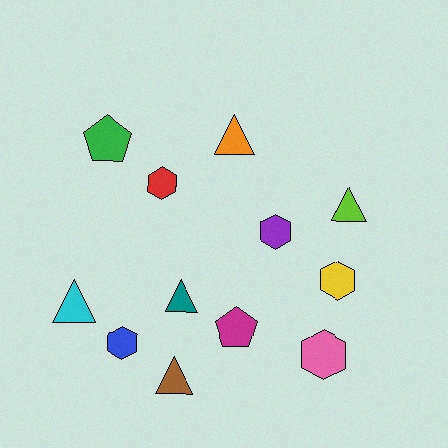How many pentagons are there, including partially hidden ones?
There are 2 pentagons.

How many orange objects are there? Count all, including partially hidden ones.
There is 1 orange object.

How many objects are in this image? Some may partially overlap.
There are 12 objects.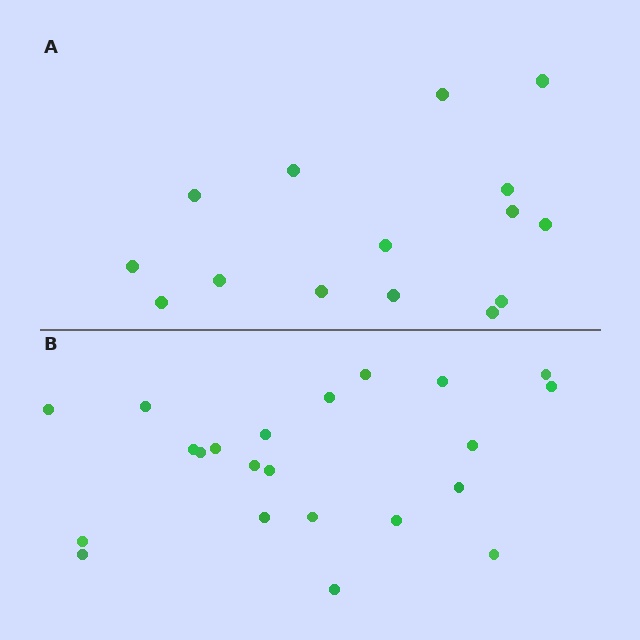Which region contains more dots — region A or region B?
Region B (the bottom region) has more dots.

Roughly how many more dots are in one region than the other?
Region B has roughly 8 or so more dots than region A.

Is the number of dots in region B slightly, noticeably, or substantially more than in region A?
Region B has substantially more. The ratio is roughly 1.5 to 1.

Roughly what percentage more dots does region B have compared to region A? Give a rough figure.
About 45% more.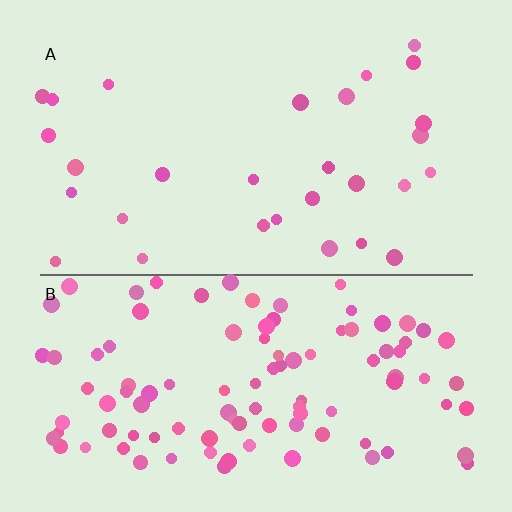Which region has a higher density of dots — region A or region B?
B (the bottom).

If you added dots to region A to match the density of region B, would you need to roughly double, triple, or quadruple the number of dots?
Approximately quadruple.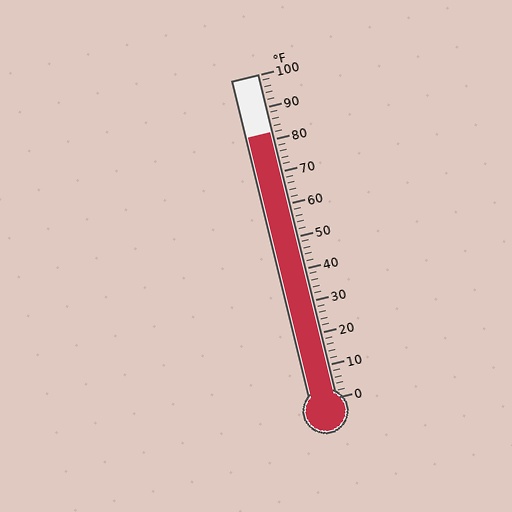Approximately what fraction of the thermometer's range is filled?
The thermometer is filled to approximately 80% of its range.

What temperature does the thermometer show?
The thermometer shows approximately 82°F.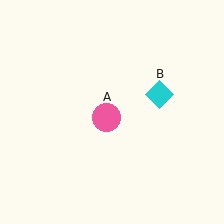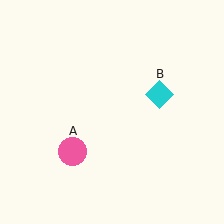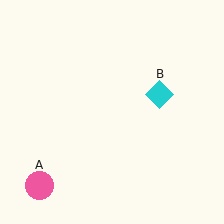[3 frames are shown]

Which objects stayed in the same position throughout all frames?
Cyan diamond (object B) remained stationary.